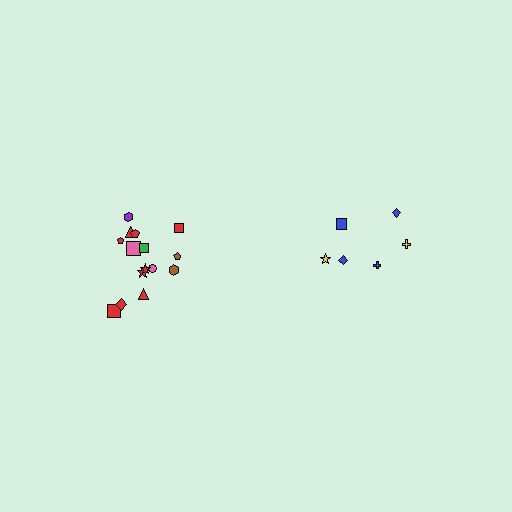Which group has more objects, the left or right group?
The left group.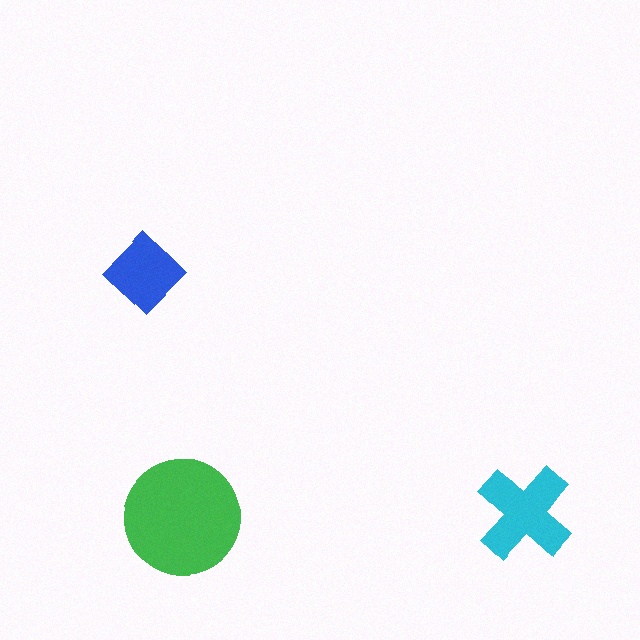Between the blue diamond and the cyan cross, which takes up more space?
The cyan cross.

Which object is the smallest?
The blue diamond.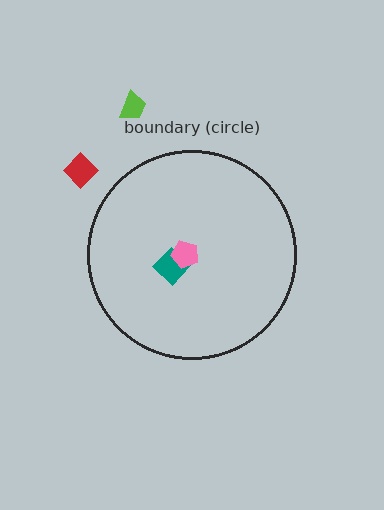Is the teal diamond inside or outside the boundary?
Inside.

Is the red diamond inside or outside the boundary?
Outside.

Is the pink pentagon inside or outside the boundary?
Inside.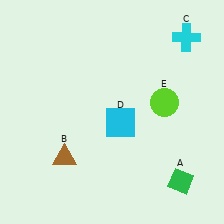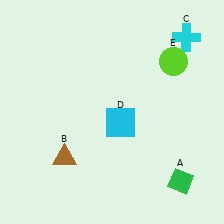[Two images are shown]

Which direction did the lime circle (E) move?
The lime circle (E) moved up.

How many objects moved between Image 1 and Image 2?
1 object moved between the two images.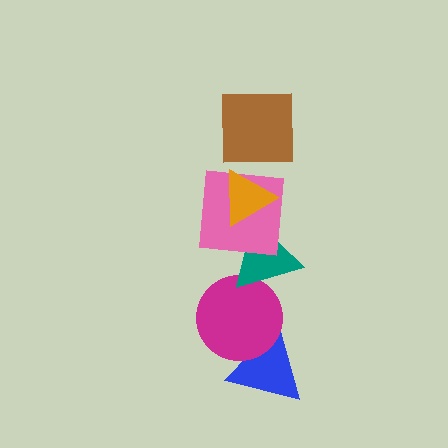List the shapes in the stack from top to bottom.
From top to bottom: the brown square, the orange triangle, the pink square, the teal triangle, the magenta circle, the blue triangle.